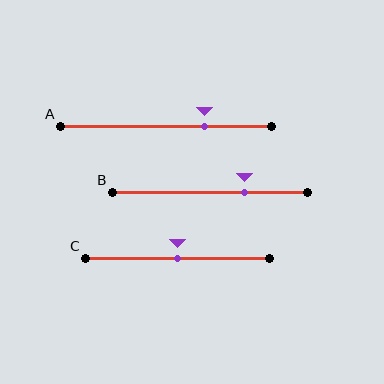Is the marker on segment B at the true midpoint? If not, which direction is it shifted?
No, the marker on segment B is shifted to the right by about 17% of the segment length.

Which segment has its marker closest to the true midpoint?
Segment C has its marker closest to the true midpoint.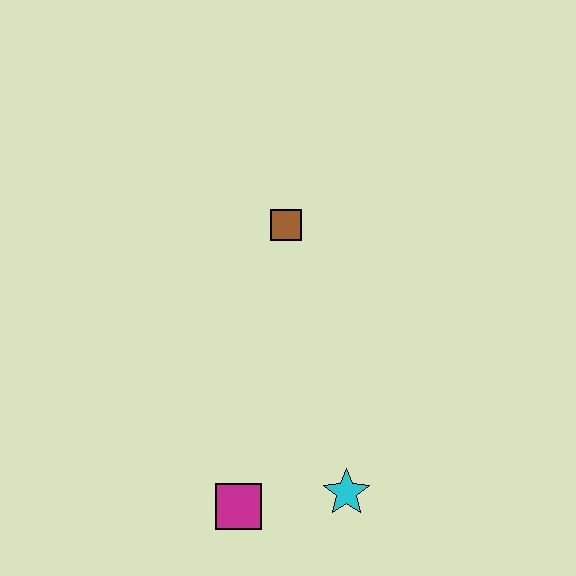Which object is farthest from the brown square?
The magenta square is farthest from the brown square.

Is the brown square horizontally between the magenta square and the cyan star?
Yes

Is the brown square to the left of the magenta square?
No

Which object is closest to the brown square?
The cyan star is closest to the brown square.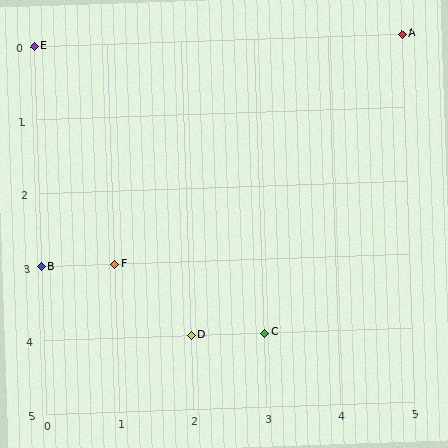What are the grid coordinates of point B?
Point B is at grid coordinates (0, 3).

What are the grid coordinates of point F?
Point F is at grid coordinates (1, 3).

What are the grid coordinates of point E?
Point E is at grid coordinates (0, 0).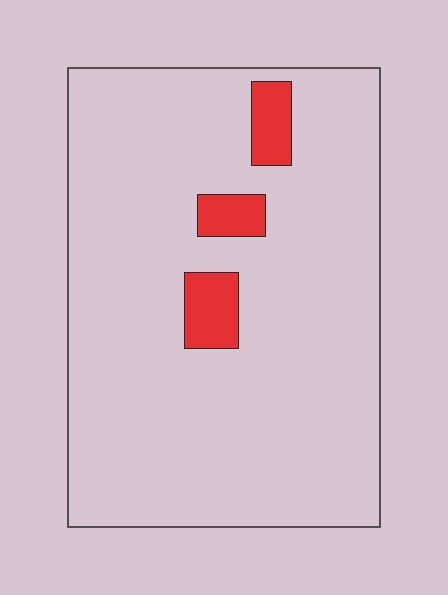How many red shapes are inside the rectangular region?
3.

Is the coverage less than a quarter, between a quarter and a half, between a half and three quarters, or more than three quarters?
Less than a quarter.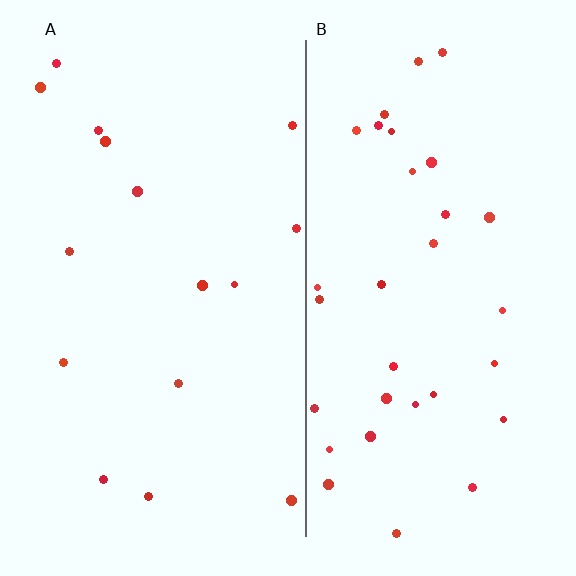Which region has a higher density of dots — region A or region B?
B (the right).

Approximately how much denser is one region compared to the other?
Approximately 2.1× — region B over region A.